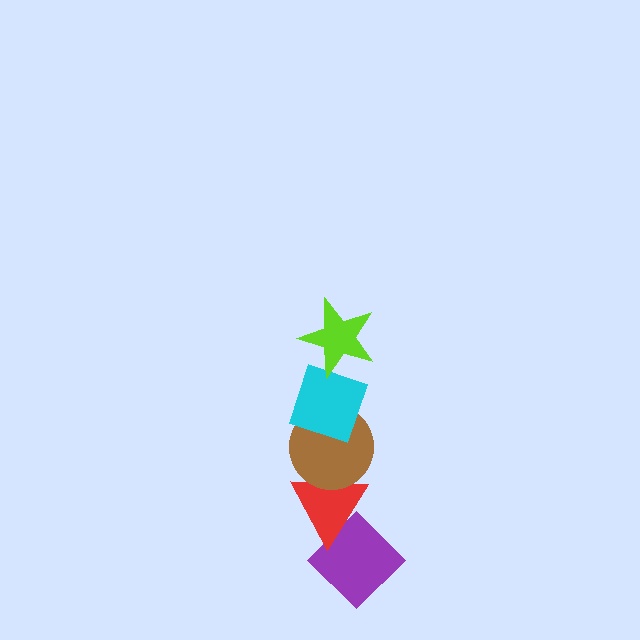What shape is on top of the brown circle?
The cyan diamond is on top of the brown circle.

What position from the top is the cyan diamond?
The cyan diamond is 2nd from the top.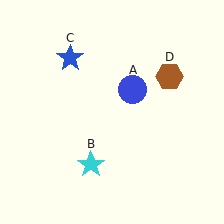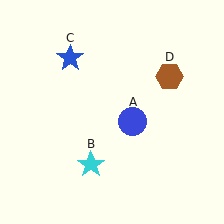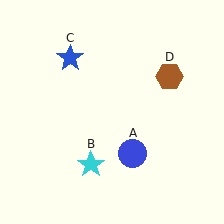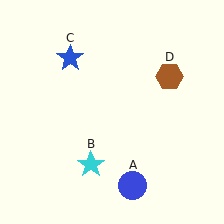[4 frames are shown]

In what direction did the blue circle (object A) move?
The blue circle (object A) moved down.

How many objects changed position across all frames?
1 object changed position: blue circle (object A).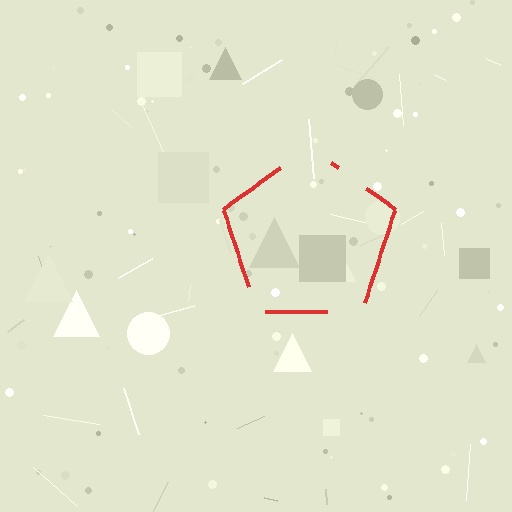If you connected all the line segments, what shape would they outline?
They would outline a pentagon.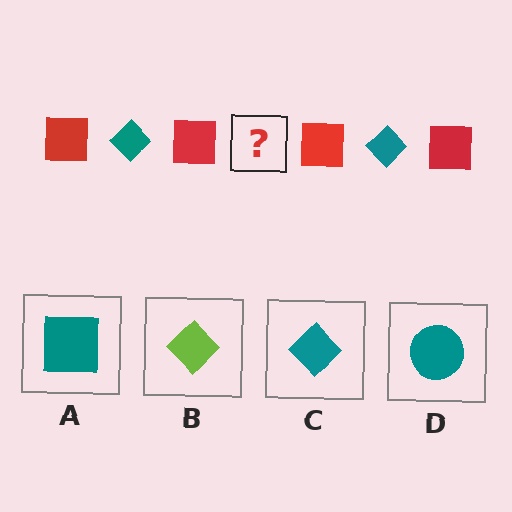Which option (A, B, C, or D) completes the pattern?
C.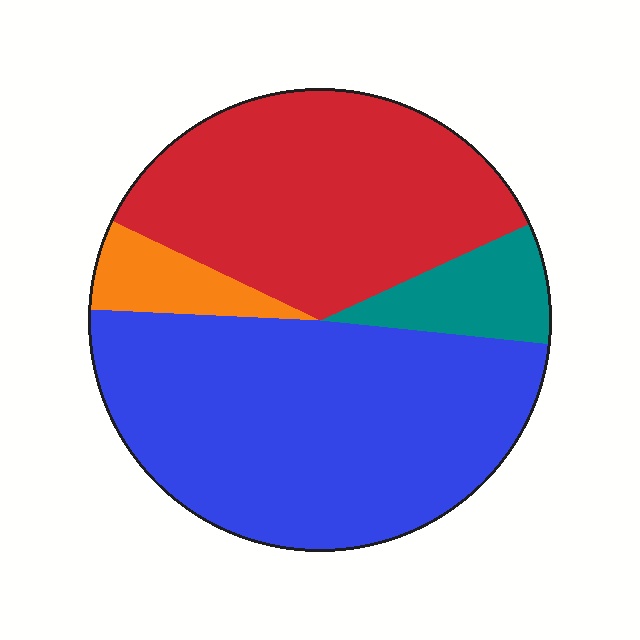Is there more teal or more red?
Red.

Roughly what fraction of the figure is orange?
Orange covers around 5% of the figure.